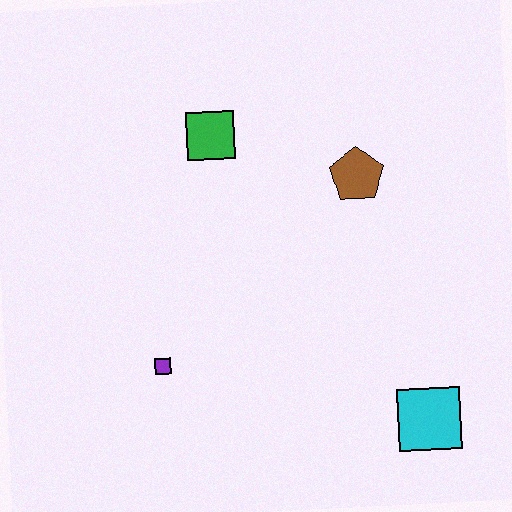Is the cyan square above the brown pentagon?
No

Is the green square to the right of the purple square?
Yes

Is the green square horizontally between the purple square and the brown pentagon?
Yes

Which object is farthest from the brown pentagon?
The purple square is farthest from the brown pentagon.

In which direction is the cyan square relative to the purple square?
The cyan square is to the right of the purple square.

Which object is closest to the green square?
The brown pentagon is closest to the green square.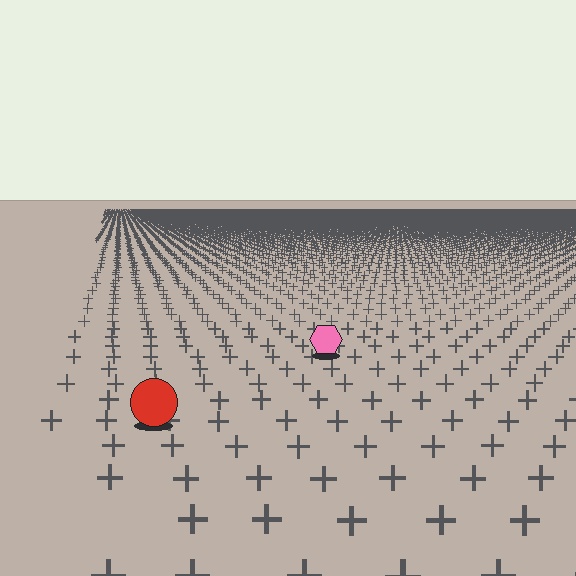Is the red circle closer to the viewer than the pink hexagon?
Yes. The red circle is closer — you can tell from the texture gradient: the ground texture is coarser near it.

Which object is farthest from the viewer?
The pink hexagon is farthest from the viewer. It appears smaller and the ground texture around it is denser.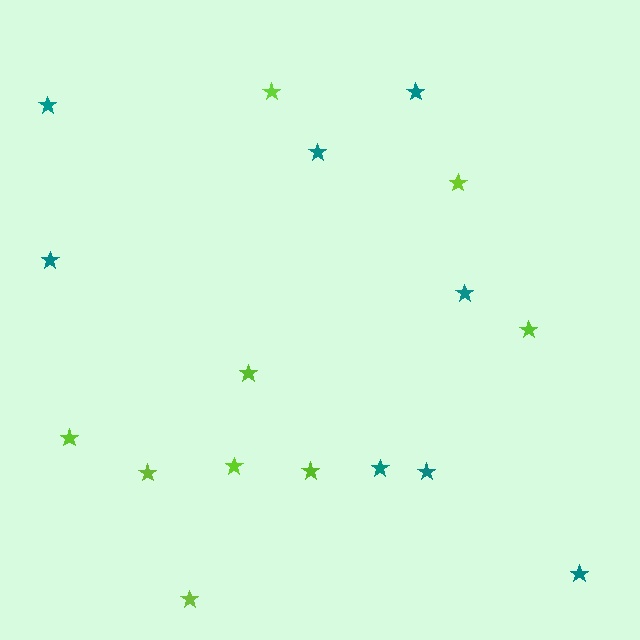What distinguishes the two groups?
There are 2 groups: one group of teal stars (8) and one group of lime stars (9).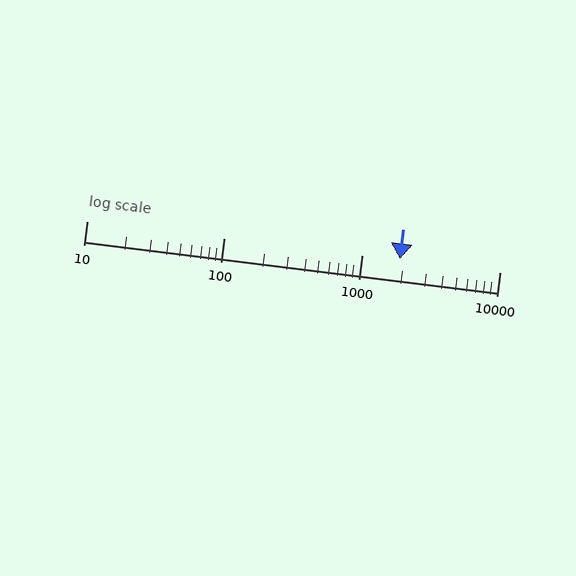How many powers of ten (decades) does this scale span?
The scale spans 3 decades, from 10 to 10000.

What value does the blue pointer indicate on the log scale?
The pointer indicates approximately 1900.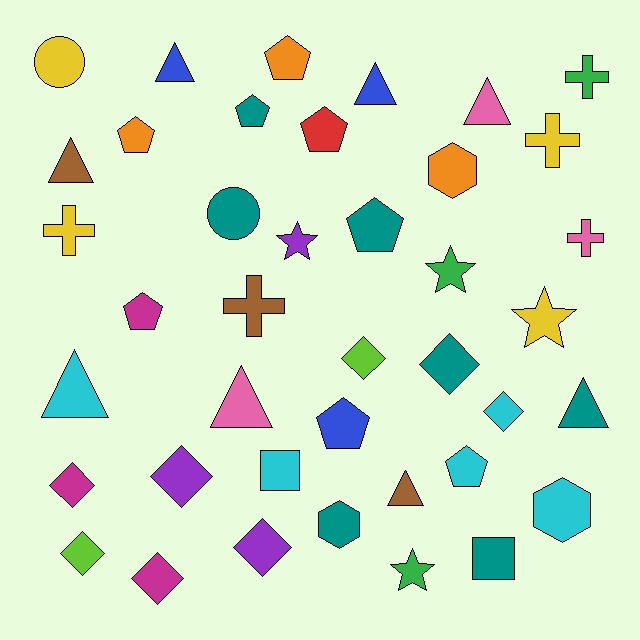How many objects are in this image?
There are 40 objects.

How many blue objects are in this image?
There are 3 blue objects.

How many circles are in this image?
There are 2 circles.